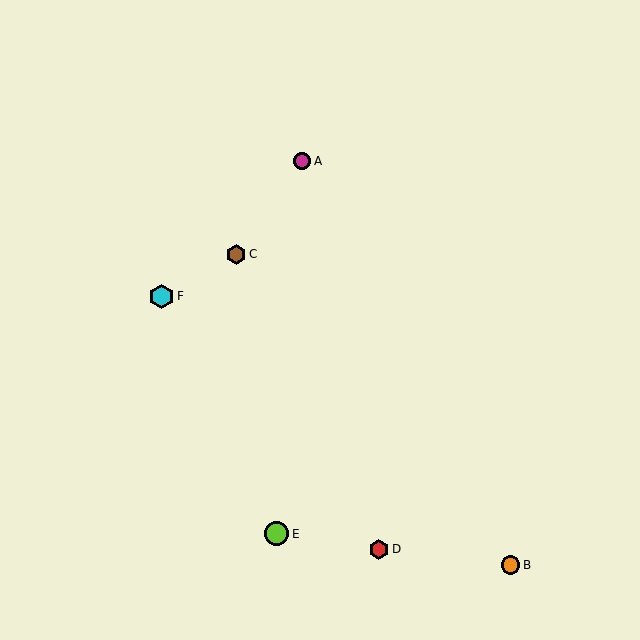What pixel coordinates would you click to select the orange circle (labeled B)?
Click at (511, 565) to select the orange circle B.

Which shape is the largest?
The cyan hexagon (labeled F) is the largest.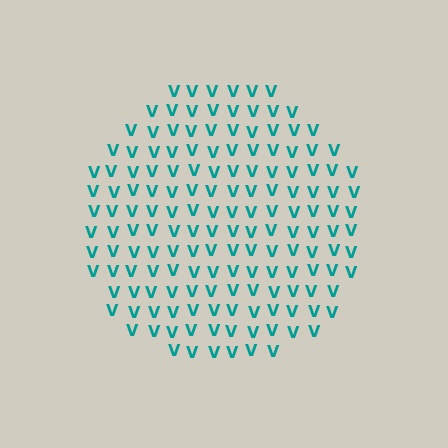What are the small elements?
The small elements are letter V's.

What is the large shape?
The large shape is a circle.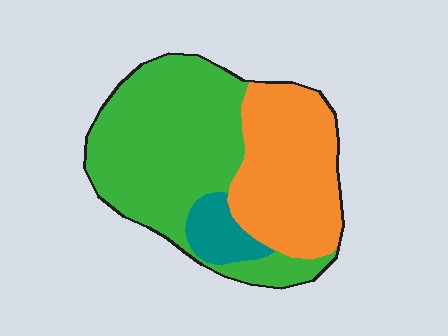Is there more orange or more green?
Green.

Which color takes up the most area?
Green, at roughly 55%.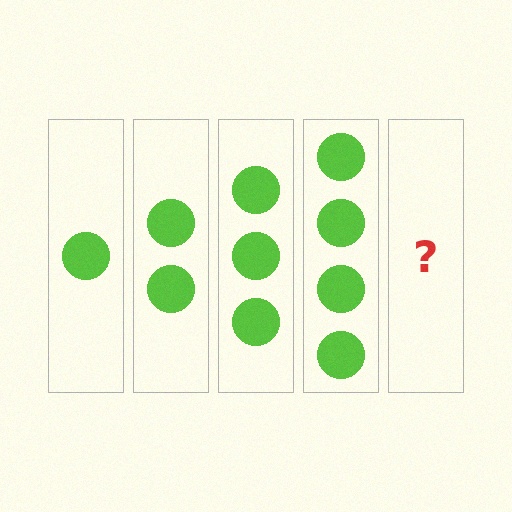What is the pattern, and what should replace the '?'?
The pattern is that each step adds one more circle. The '?' should be 5 circles.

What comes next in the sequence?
The next element should be 5 circles.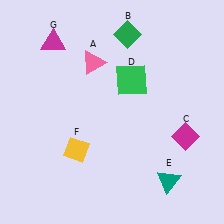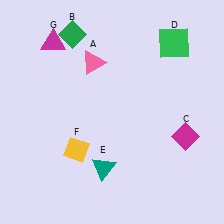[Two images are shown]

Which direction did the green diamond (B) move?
The green diamond (B) moved left.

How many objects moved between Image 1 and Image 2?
3 objects moved between the two images.